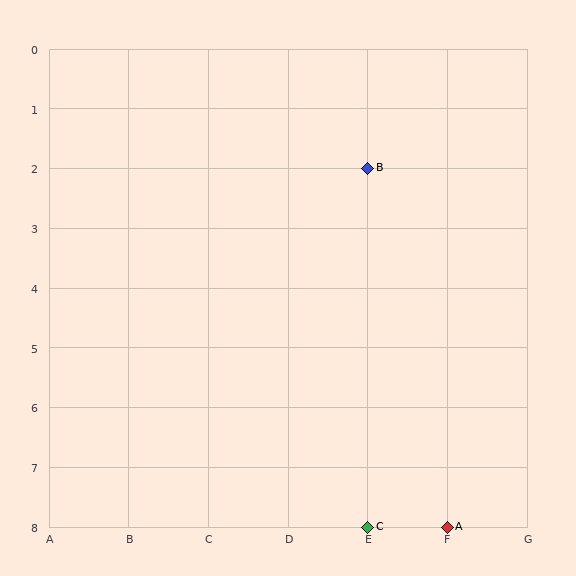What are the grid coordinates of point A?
Point A is at grid coordinates (F, 8).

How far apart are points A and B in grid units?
Points A and B are 1 column and 6 rows apart (about 6.1 grid units diagonally).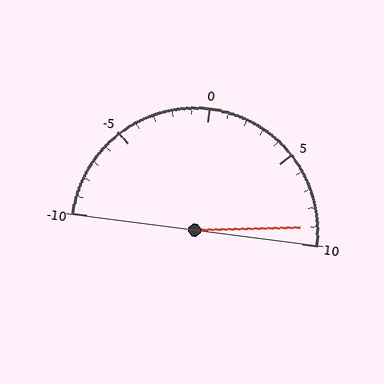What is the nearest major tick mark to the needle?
The nearest major tick mark is 10.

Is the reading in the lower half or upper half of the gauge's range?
The reading is in the upper half of the range (-10 to 10).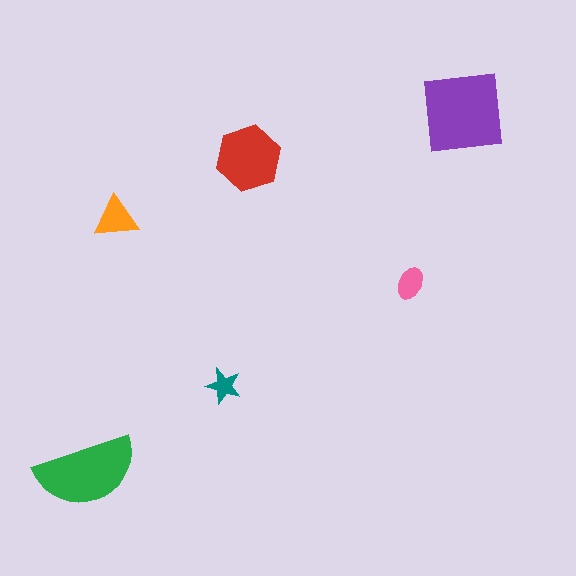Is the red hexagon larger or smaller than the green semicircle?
Smaller.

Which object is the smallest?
The teal star.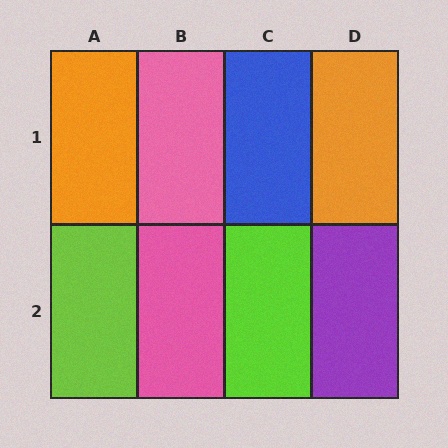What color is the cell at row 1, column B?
Pink.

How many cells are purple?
1 cell is purple.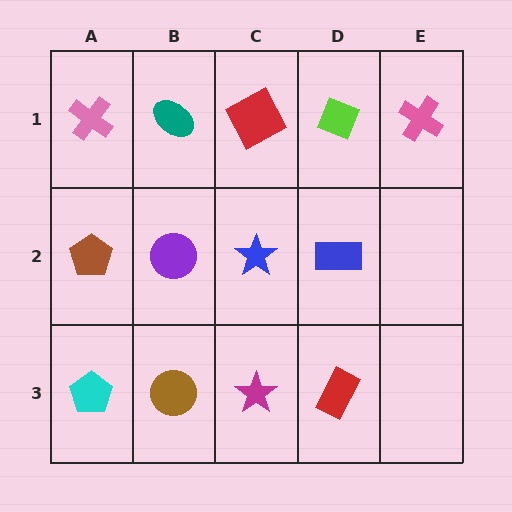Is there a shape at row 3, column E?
No, that cell is empty.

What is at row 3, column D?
A red rectangle.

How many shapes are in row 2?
4 shapes.